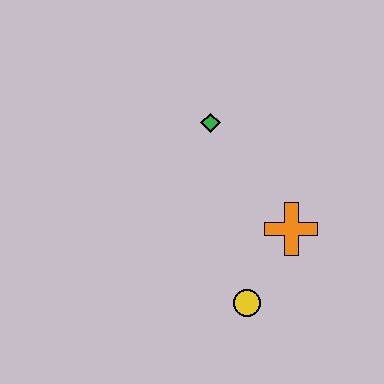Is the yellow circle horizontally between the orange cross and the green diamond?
Yes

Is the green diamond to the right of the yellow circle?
No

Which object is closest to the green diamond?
The orange cross is closest to the green diamond.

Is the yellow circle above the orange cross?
No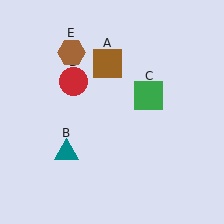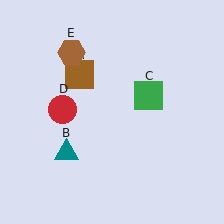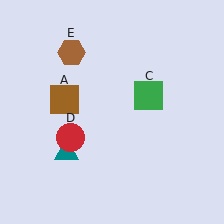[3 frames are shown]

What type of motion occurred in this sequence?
The brown square (object A), red circle (object D) rotated counterclockwise around the center of the scene.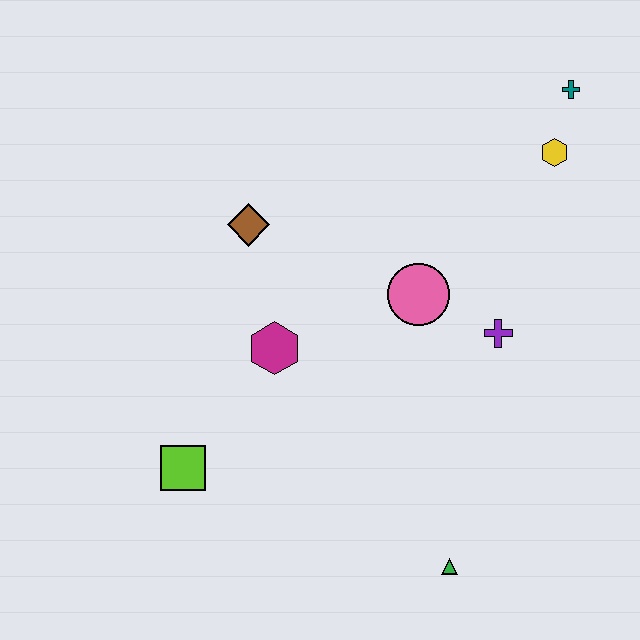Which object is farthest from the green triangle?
The teal cross is farthest from the green triangle.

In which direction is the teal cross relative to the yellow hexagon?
The teal cross is above the yellow hexagon.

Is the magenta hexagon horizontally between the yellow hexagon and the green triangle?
No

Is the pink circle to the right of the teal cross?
No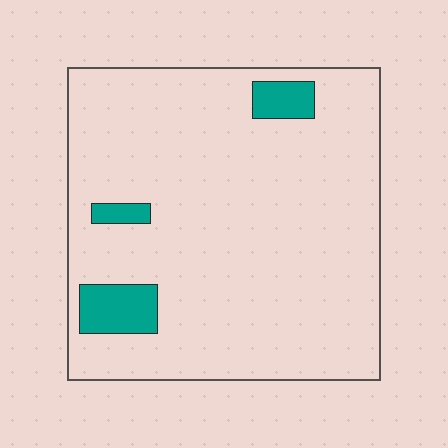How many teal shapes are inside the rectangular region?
3.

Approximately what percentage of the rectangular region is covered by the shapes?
Approximately 10%.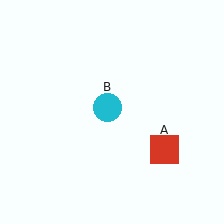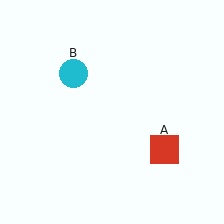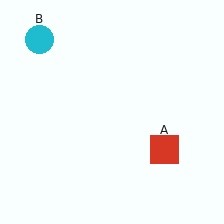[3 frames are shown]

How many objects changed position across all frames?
1 object changed position: cyan circle (object B).